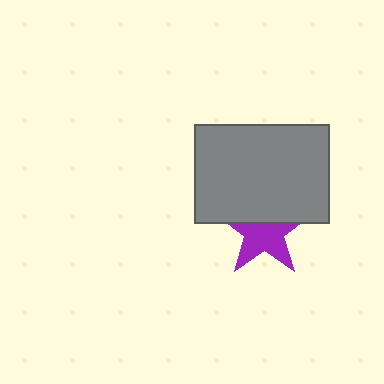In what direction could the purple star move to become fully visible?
The purple star could move down. That would shift it out from behind the gray rectangle entirely.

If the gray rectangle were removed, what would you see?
You would see the complete purple star.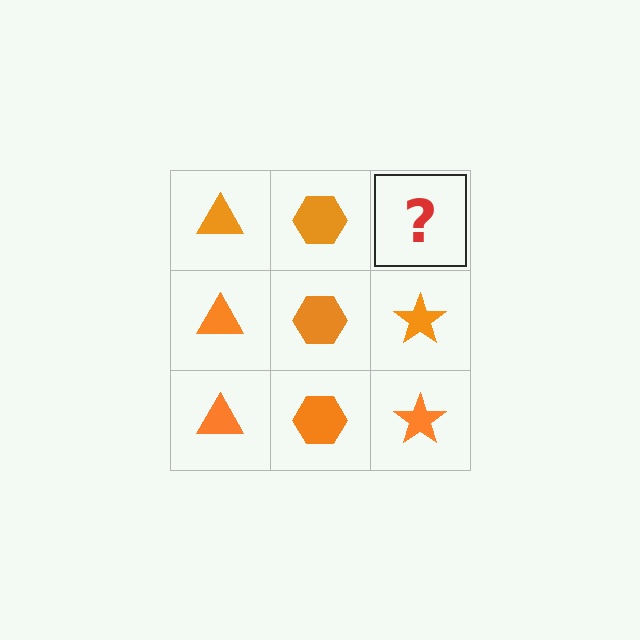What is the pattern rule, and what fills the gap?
The rule is that each column has a consistent shape. The gap should be filled with an orange star.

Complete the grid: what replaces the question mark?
The question mark should be replaced with an orange star.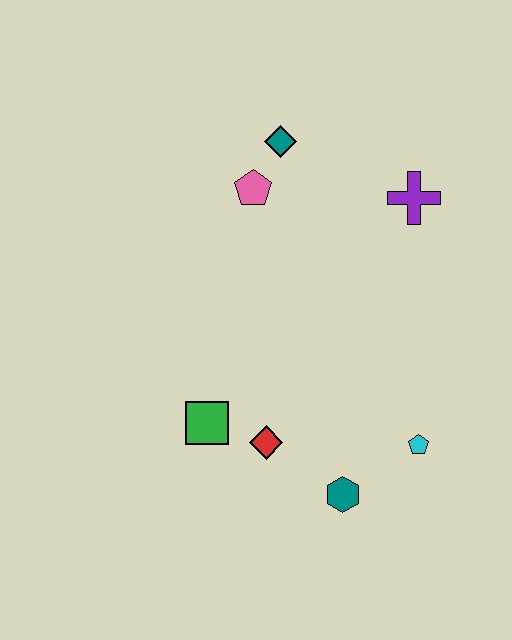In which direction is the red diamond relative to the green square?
The red diamond is to the right of the green square.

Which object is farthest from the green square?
The purple cross is farthest from the green square.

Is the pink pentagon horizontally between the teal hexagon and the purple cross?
No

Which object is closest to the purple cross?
The teal diamond is closest to the purple cross.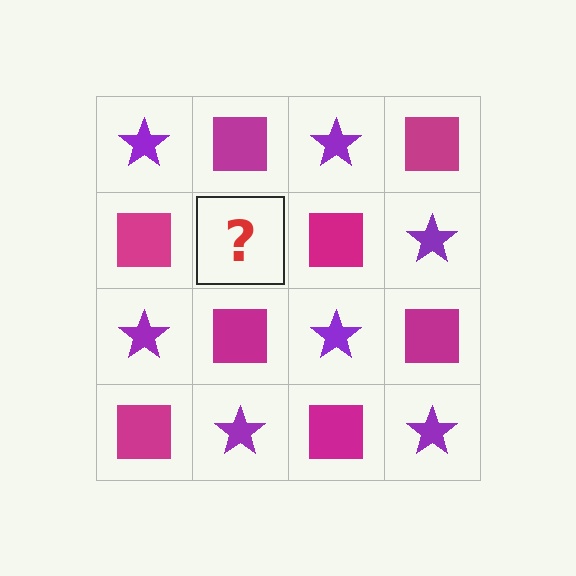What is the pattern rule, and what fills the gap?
The rule is that it alternates purple star and magenta square in a checkerboard pattern. The gap should be filled with a purple star.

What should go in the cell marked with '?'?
The missing cell should contain a purple star.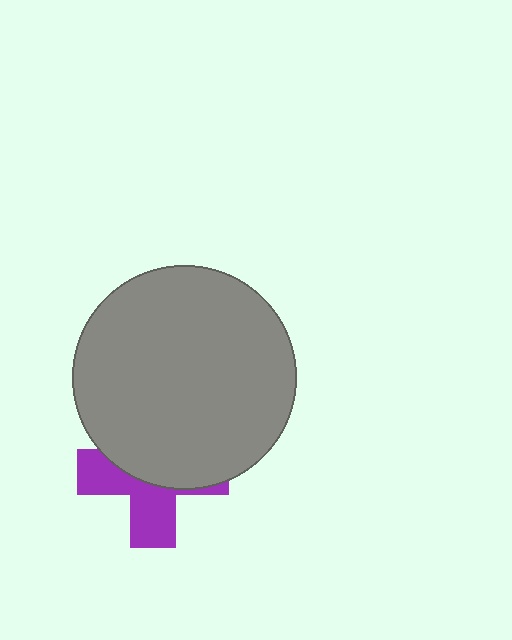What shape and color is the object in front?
The object in front is a gray circle.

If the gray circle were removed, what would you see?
You would see the complete purple cross.